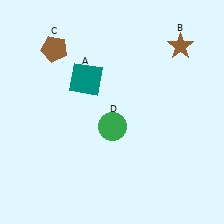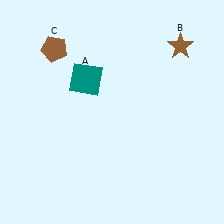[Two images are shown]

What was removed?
The green circle (D) was removed in Image 2.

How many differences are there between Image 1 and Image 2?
There is 1 difference between the two images.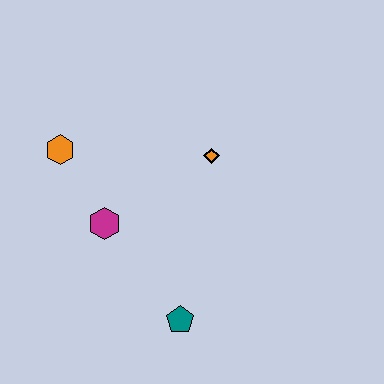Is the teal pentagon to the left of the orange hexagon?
No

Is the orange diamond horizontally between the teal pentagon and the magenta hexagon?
No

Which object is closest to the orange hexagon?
The magenta hexagon is closest to the orange hexagon.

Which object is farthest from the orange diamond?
The teal pentagon is farthest from the orange diamond.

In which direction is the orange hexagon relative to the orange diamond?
The orange hexagon is to the left of the orange diamond.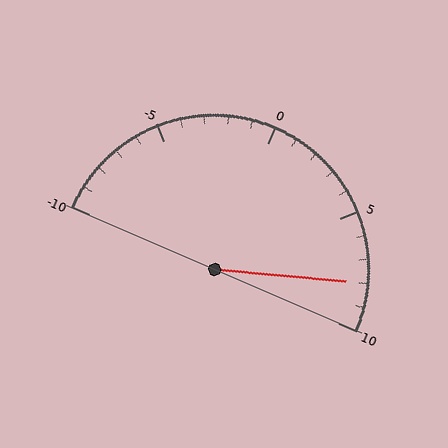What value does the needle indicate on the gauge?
The needle indicates approximately 8.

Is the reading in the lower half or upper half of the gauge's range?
The reading is in the upper half of the range (-10 to 10).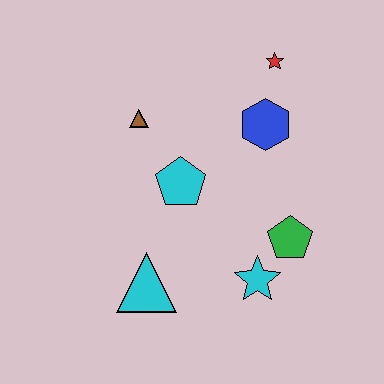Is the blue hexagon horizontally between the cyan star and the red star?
Yes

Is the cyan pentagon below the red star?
Yes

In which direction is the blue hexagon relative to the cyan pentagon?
The blue hexagon is to the right of the cyan pentagon.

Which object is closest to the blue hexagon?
The red star is closest to the blue hexagon.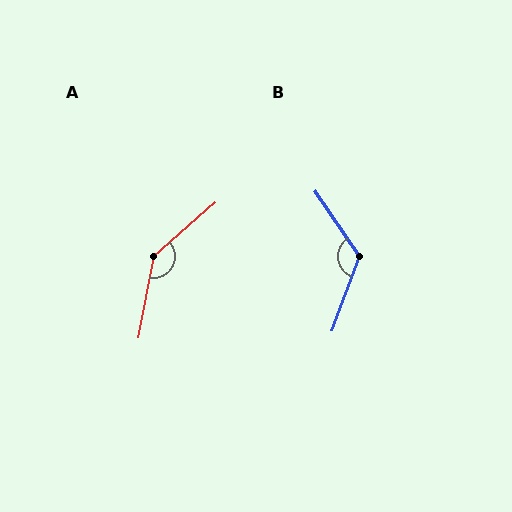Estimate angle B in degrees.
Approximately 125 degrees.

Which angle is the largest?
A, at approximately 141 degrees.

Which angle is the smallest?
B, at approximately 125 degrees.